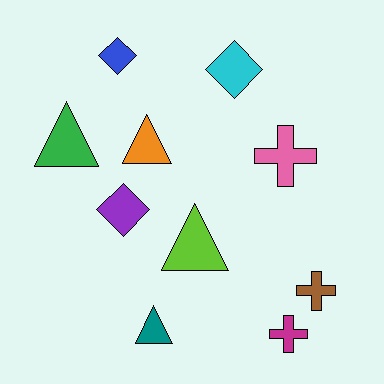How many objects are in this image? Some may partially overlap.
There are 10 objects.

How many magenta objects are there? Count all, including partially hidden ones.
There is 1 magenta object.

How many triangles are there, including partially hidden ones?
There are 4 triangles.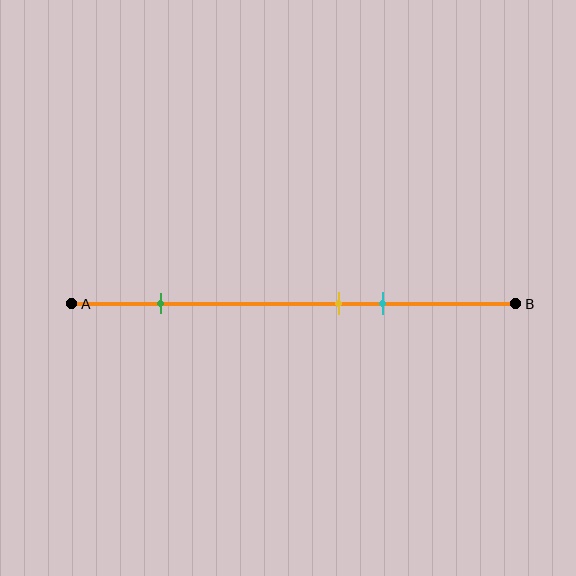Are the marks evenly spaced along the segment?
No, the marks are not evenly spaced.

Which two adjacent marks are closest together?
The yellow and cyan marks are the closest adjacent pair.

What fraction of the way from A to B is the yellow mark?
The yellow mark is approximately 60% (0.6) of the way from A to B.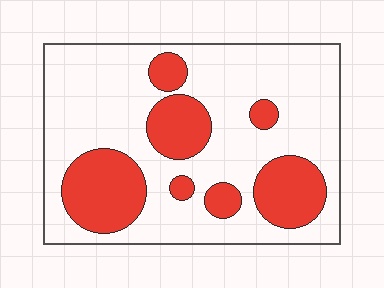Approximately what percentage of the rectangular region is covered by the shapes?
Approximately 30%.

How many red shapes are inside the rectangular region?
7.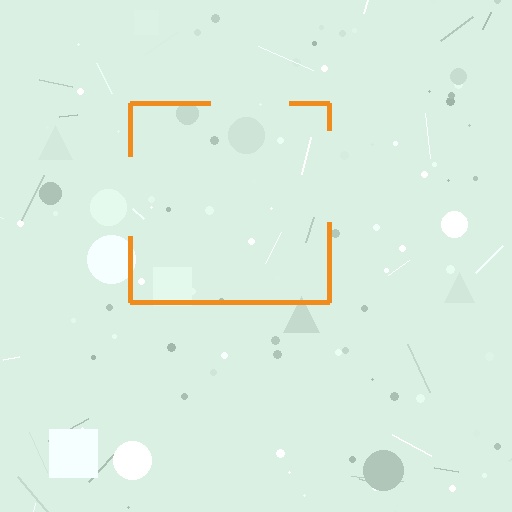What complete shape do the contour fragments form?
The contour fragments form a square.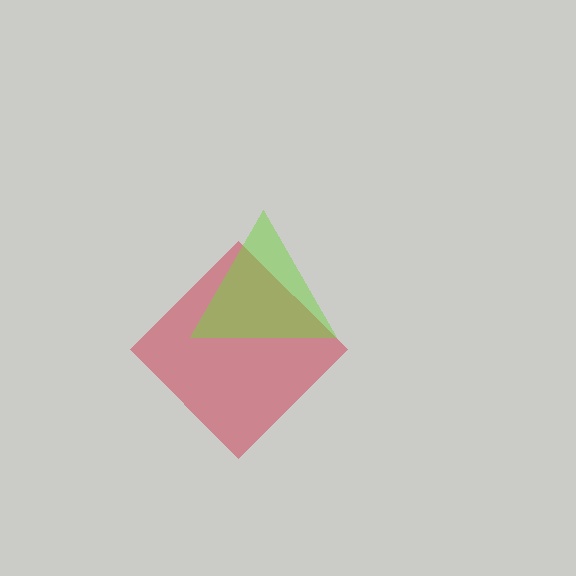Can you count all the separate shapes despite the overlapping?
Yes, there are 2 separate shapes.